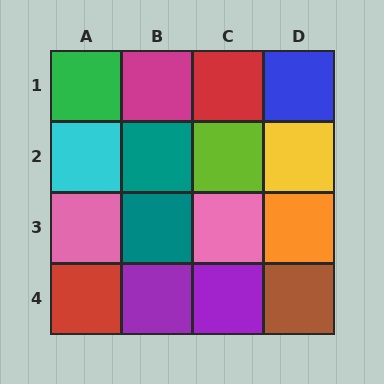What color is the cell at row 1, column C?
Red.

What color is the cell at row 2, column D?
Yellow.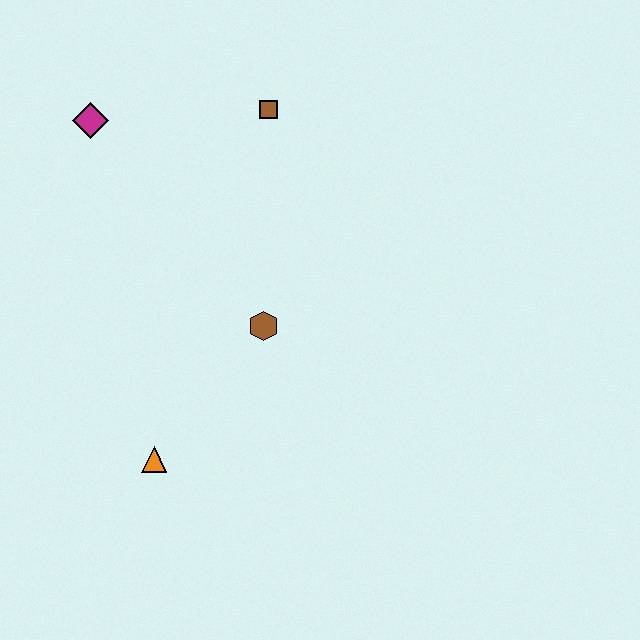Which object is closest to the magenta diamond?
The brown square is closest to the magenta diamond.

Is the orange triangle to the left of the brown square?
Yes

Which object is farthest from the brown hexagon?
The magenta diamond is farthest from the brown hexagon.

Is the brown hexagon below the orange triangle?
No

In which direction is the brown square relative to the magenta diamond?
The brown square is to the right of the magenta diamond.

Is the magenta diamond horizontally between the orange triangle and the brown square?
No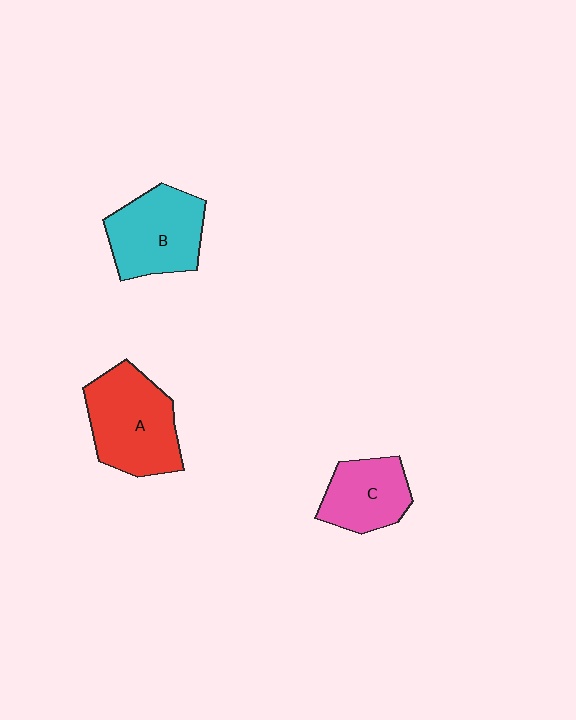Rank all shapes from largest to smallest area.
From largest to smallest: A (red), B (cyan), C (pink).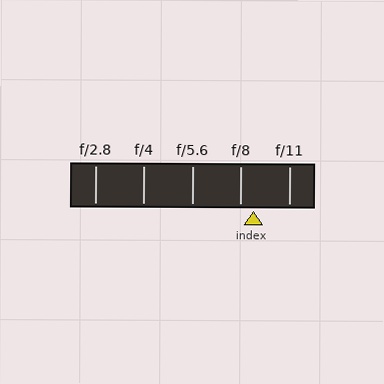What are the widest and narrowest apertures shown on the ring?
The widest aperture shown is f/2.8 and the narrowest is f/11.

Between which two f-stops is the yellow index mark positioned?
The index mark is between f/8 and f/11.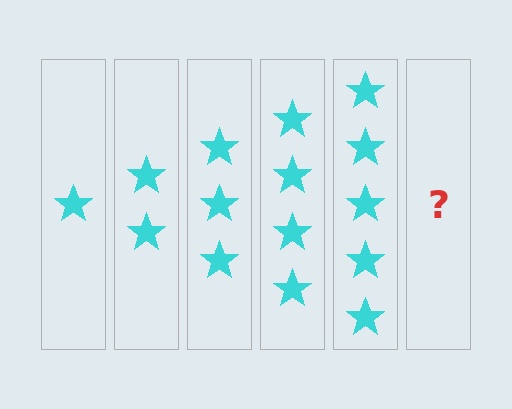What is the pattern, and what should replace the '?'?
The pattern is that each step adds one more star. The '?' should be 6 stars.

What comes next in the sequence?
The next element should be 6 stars.